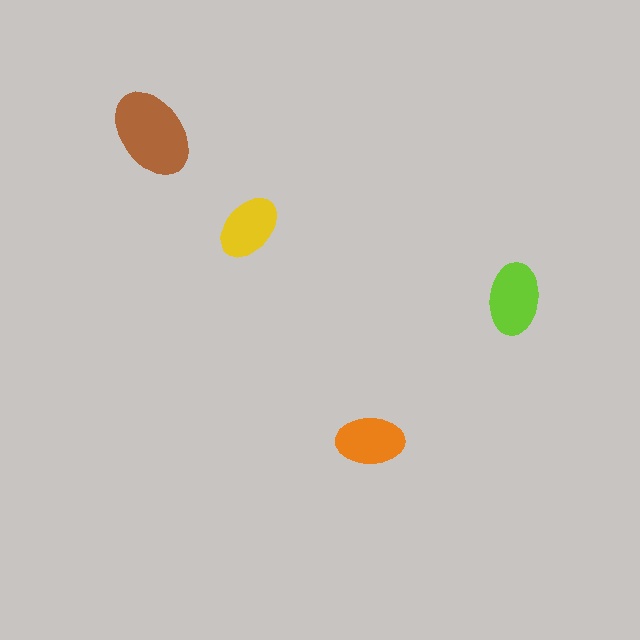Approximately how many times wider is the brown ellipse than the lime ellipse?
About 1.5 times wider.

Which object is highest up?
The brown ellipse is topmost.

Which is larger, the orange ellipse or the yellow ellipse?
The orange one.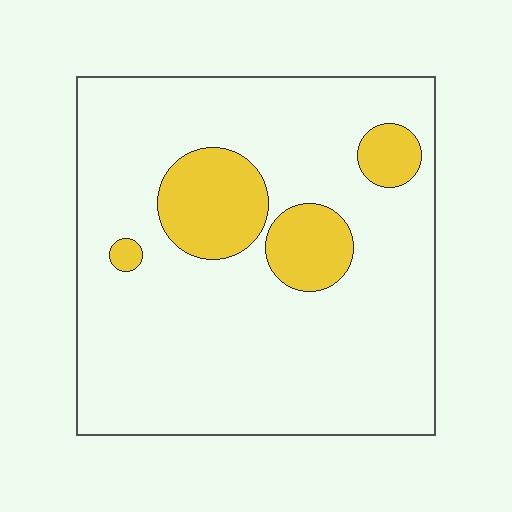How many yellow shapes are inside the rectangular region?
4.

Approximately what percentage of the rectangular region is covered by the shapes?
Approximately 15%.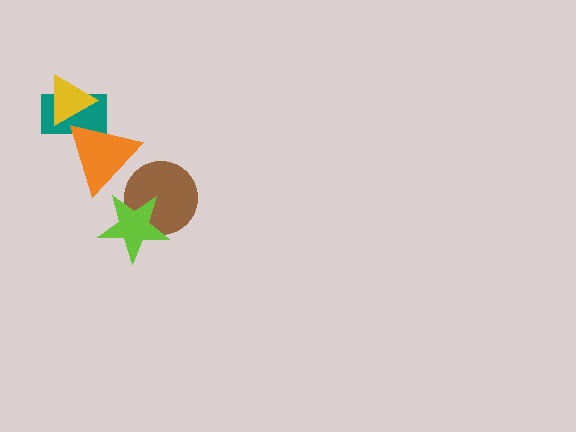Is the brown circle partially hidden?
Yes, it is partially covered by another shape.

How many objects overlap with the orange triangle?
2 objects overlap with the orange triangle.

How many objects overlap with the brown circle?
1 object overlaps with the brown circle.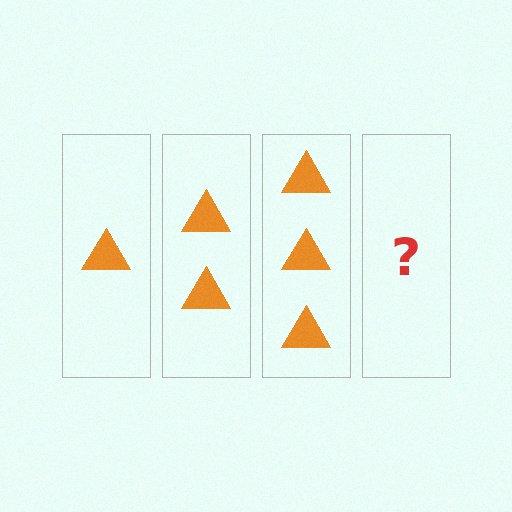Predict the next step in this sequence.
The next step is 4 triangles.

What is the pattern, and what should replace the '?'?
The pattern is that each step adds one more triangle. The '?' should be 4 triangles.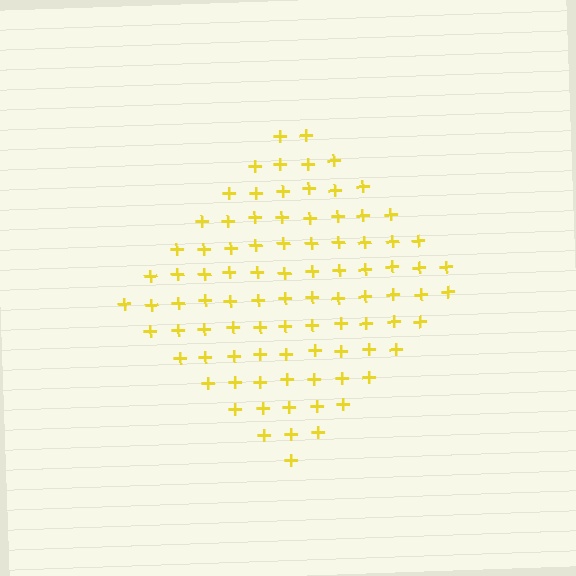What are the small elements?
The small elements are plus signs.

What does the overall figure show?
The overall figure shows a diamond.